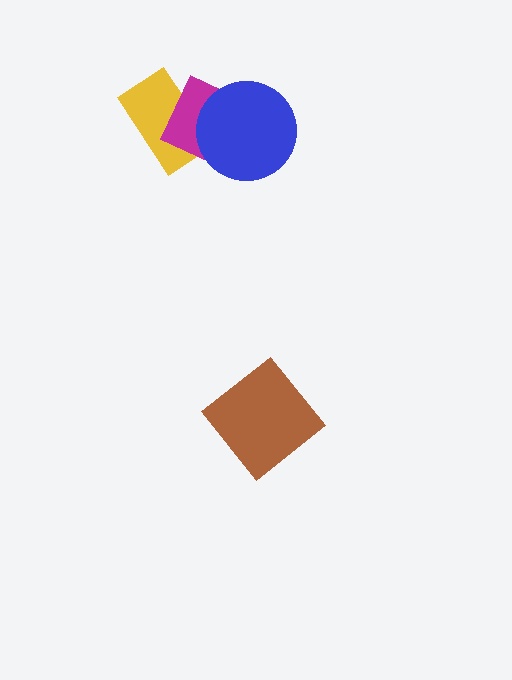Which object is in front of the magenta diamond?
The blue circle is in front of the magenta diamond.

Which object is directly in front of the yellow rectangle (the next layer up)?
The magenta diamond is directly in front of the yellow rectangle.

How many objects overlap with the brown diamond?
0 objects overlap with the brown diamond.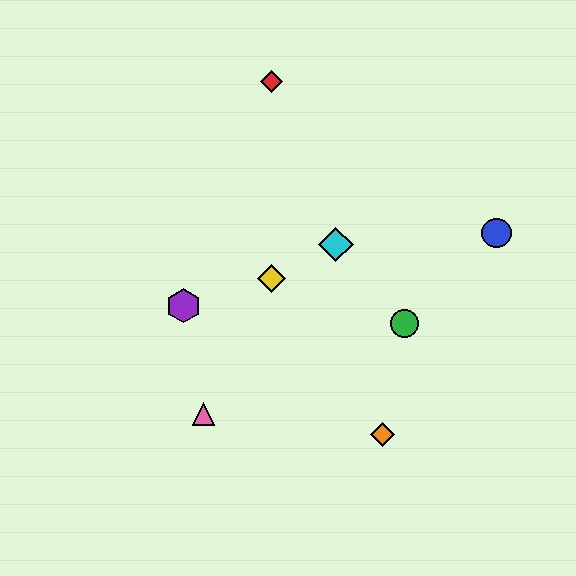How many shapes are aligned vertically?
2 shapes (the red diamond, the yellow diamond) are aligned vertically.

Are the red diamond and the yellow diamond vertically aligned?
Yes, both are at x≈272.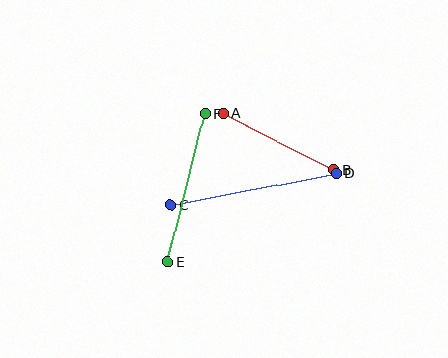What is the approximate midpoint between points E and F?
The midpoint is at approximately (186, 188) pixels.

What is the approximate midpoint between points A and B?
The midpoint is at approximately (278, 141) pixels.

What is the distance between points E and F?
The distance is approximately 153 pixels.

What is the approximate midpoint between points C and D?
The midpoint is at approximately (253, 189) pixels.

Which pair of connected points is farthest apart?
Points C and D are farthest apart.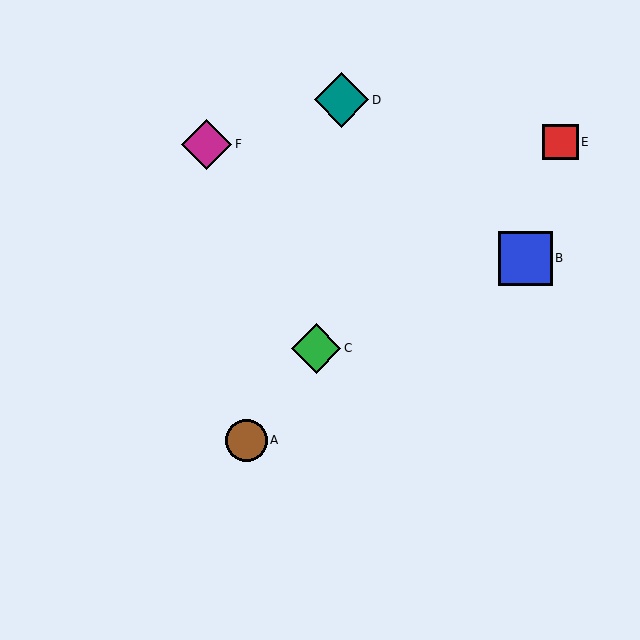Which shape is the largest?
The teal diamond (labeled D) is the largest.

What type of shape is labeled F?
Shape F is a magenta diamond.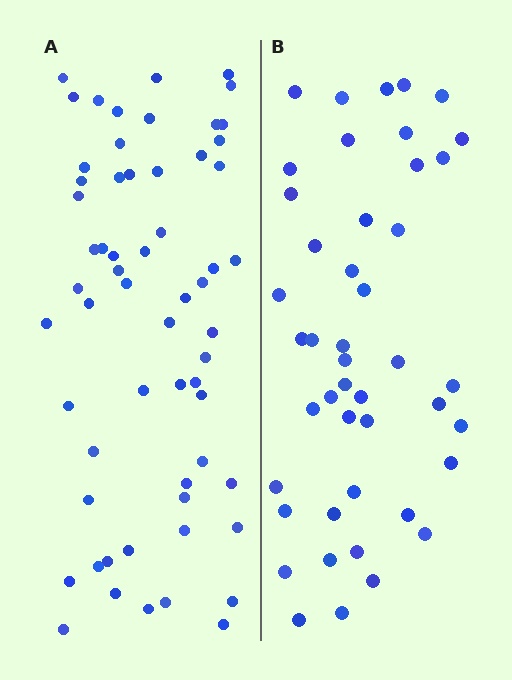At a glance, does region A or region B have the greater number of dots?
Region A (the left region) has more dots.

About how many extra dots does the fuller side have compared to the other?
Region A has approximately 15 more dots than region B.